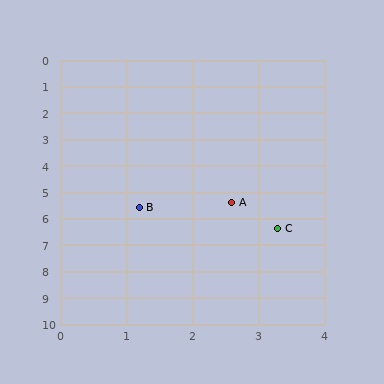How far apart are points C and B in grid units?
Points C and B are about 2.2 grid units apart.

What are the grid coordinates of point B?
Point B is at approximately (1.2, 5.6).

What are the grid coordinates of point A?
Point A is at approximately (2.6, 5.4).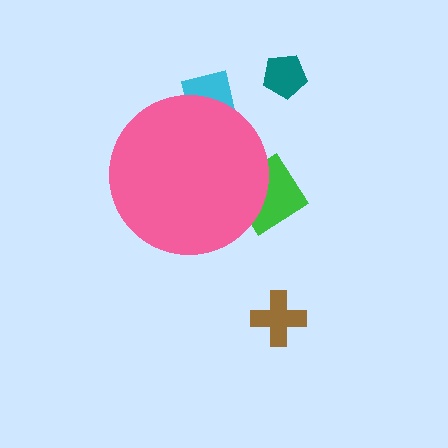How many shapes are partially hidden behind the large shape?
2 shapes are partially hidden.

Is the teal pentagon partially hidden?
No, the teal pentagon is fully visible.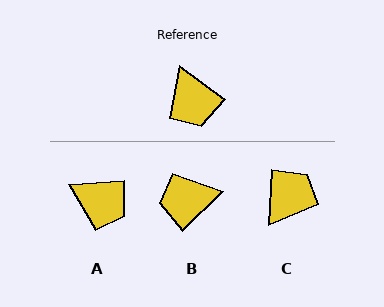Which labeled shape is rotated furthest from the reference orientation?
C, about 124 degrees away.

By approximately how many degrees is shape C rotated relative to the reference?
Approximately 124 degrees counter-clockwise.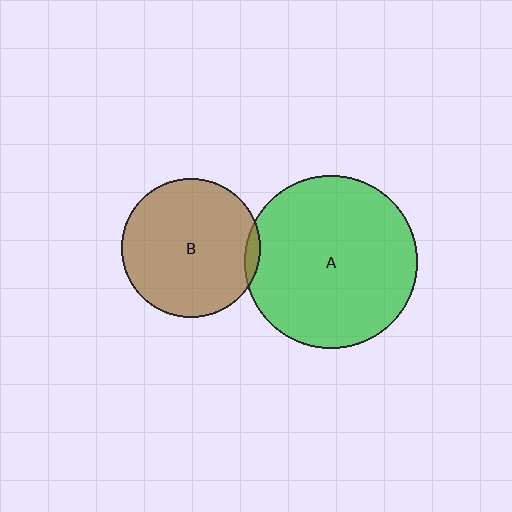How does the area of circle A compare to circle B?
Approximately 1.5 times.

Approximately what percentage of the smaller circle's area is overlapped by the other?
Approximately 5%.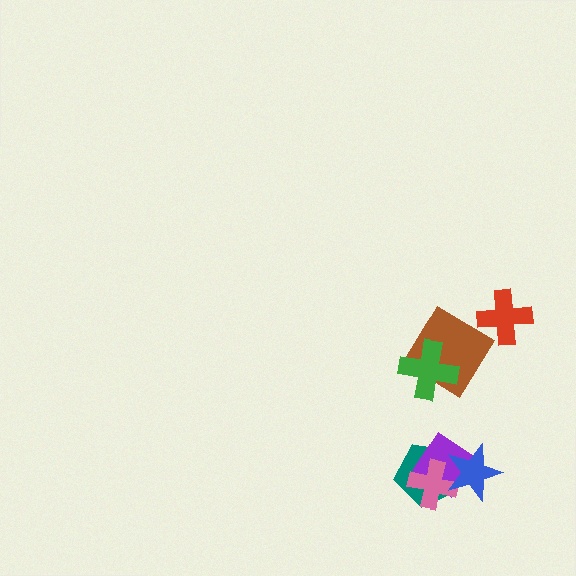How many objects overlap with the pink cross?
3 objects overlap with the pink cross.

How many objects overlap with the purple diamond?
3 objects overlap with the purple diamond.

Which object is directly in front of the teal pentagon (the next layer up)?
The purple diamond is directly in front of the teal pentagon.